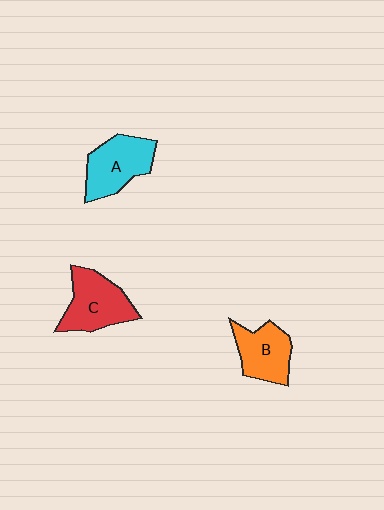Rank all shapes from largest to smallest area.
From largest to smallest: C (red), A (cyan), B (orange).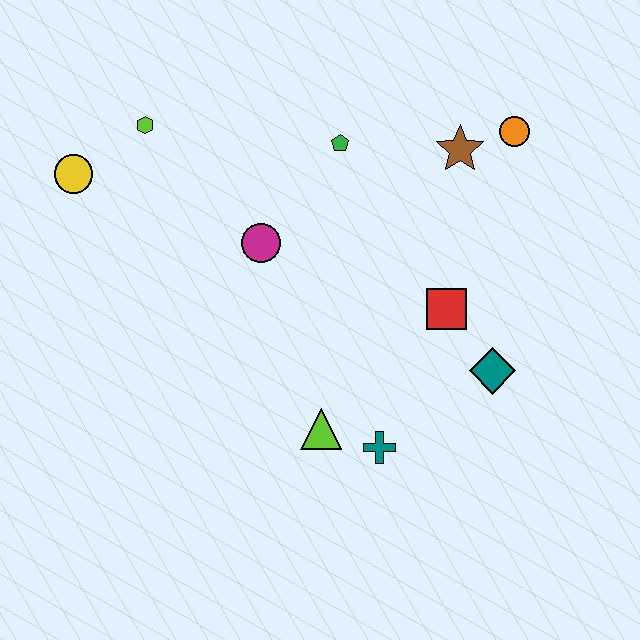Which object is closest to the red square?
The teal diamond is closest to the red square.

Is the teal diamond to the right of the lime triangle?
Yes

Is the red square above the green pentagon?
No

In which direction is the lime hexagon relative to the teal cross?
The lime hexagon is above the teal cross.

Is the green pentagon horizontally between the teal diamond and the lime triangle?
Yes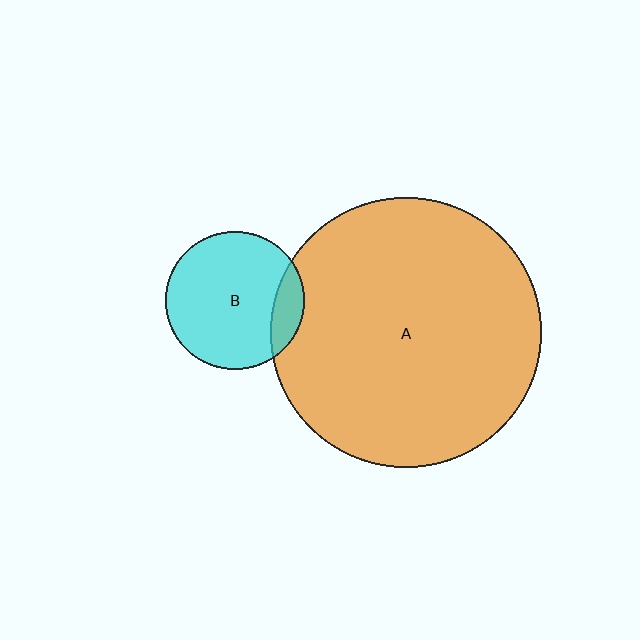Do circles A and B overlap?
Yes.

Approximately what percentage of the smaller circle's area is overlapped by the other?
Approximately 15%.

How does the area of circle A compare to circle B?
Approximately 3.8 times.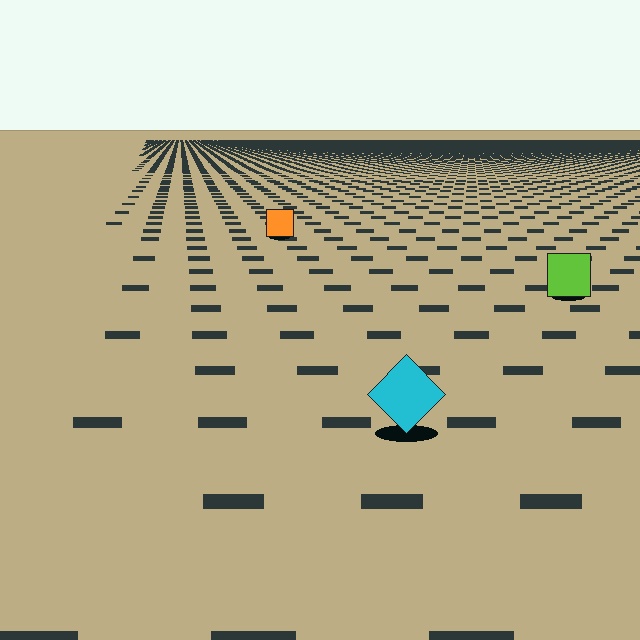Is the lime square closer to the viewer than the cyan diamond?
No. The cyan diamond is closer — you can tell from the texture gradient: the ground texture is coarser near it.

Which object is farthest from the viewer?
The orange square is farthest from the viewer. It appears smaller and the ground texture around it is denser.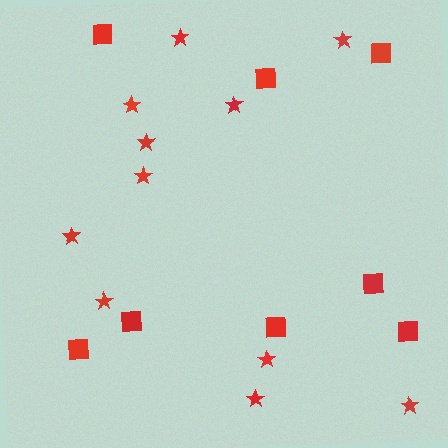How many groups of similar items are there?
There are 2 groups: one group of squares (8) and one group of stars (11).